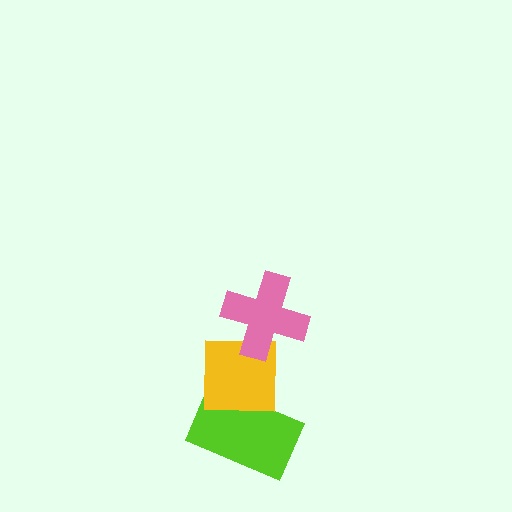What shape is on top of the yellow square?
The pink cross is on top of the yellow square.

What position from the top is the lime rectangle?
The lime rectangle is 3rd from the top.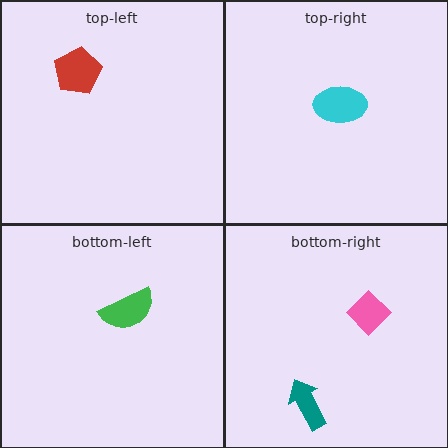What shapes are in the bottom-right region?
The pink diamond, the teal arrow.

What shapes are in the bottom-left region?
The green semicircle.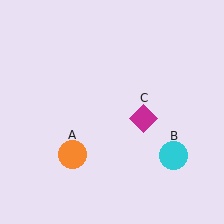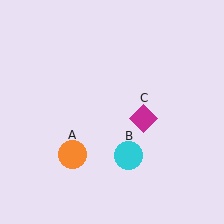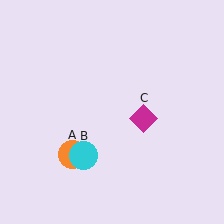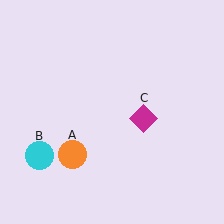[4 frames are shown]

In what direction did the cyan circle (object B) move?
The cyan circle (object B) moved left.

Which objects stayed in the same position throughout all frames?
Orange circle (object A) and magenta diamond (object C) remained stationary.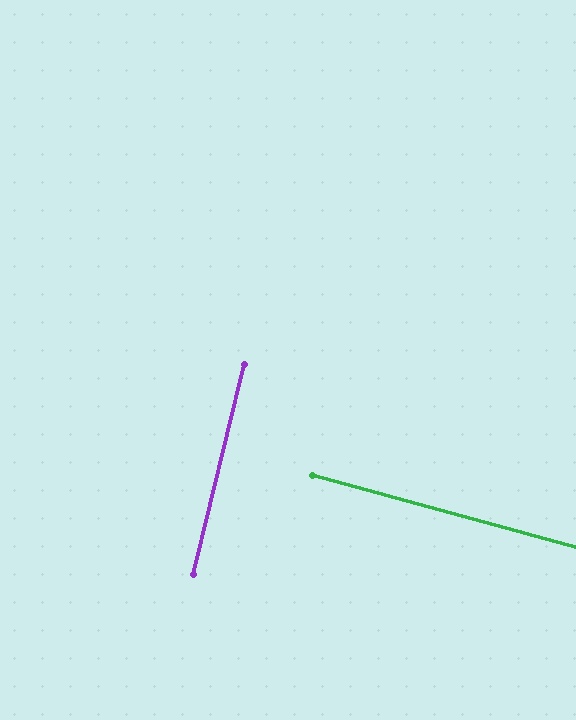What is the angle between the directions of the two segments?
Approximately 88 degrees.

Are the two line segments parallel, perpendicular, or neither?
Perpendicular — they meet at approximately 88°.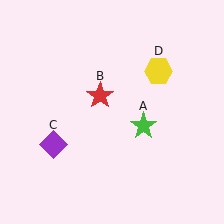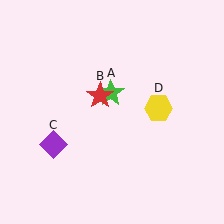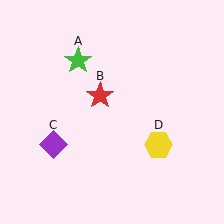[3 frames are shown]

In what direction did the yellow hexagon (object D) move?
The yellow hexagon (object D) moved down.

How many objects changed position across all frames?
2 objects changed position: green star (object A), yellow hexagon (object D).